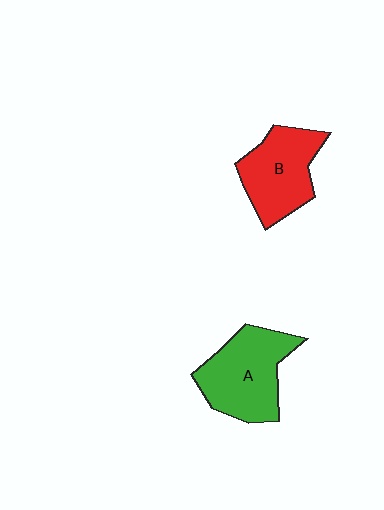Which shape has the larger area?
Shape A (green).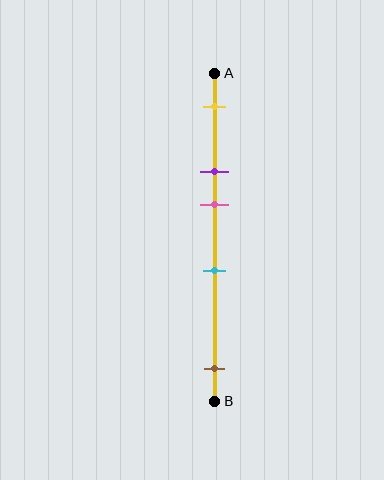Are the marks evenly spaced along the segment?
No, the marks are not evenly spaced.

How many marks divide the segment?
There are 5 marks dividing the segment.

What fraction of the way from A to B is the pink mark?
The pink mark is approximately 40% (0.4) of the way from A to B.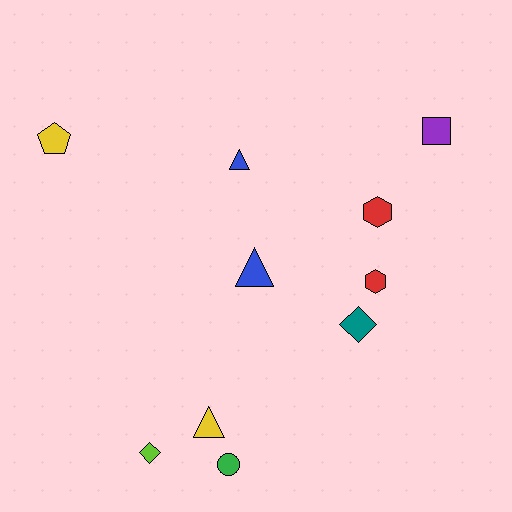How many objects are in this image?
There are 10 objects.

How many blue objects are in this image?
There are 2 blue objects.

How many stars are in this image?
There are no stars.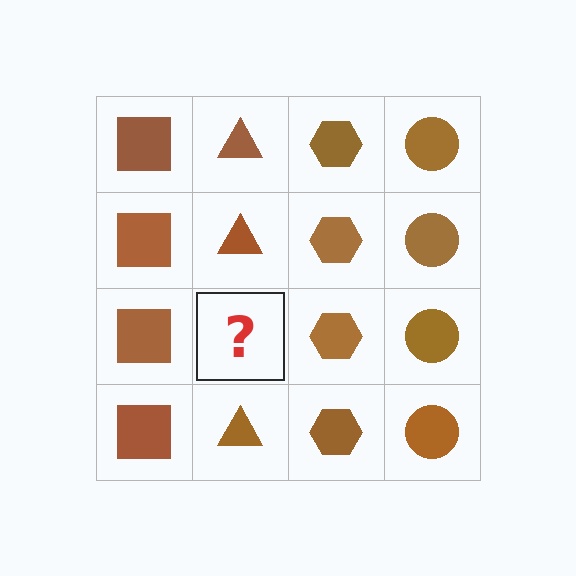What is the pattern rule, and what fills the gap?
The rule is that each column has a consistent shape. The gap should be filled with a brown triangle.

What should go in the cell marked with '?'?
The missing cell should contain a brown triangle.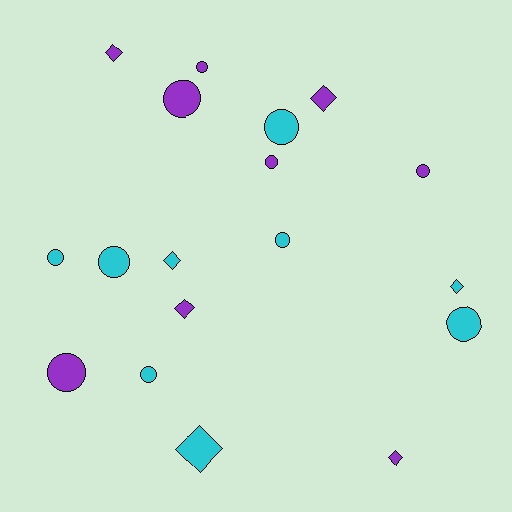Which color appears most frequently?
Purple, with 9 objects.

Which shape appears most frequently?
Circle, with 11 objects.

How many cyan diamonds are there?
There are 3 cyan diamonds.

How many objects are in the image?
There are 18 objects.